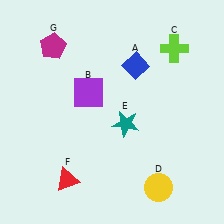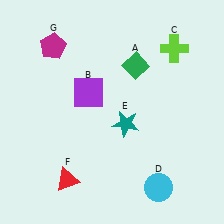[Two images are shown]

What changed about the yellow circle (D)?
In Image 1, D is yellow. In Image 2, it changed to cyan.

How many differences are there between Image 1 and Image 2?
There are 2 differences between the two images.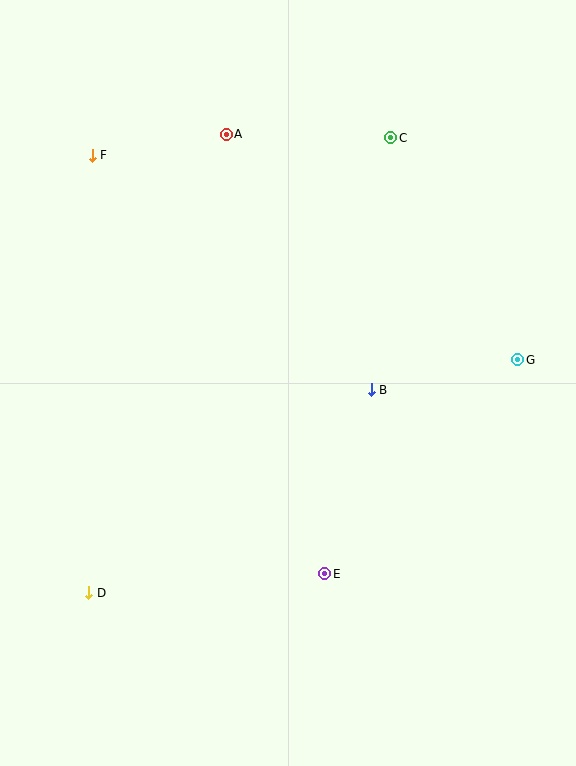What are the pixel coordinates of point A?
Point A is at (226, 134).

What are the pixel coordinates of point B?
Point B is at (371, 390).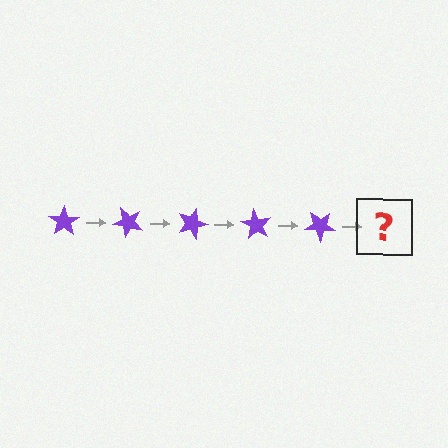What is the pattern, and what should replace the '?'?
The pattern is that the star rotates 45 degrees each step. The '?' should be a purple star rotated 225 degrees.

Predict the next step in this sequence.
The next step is a purple star rotated 225 degrees.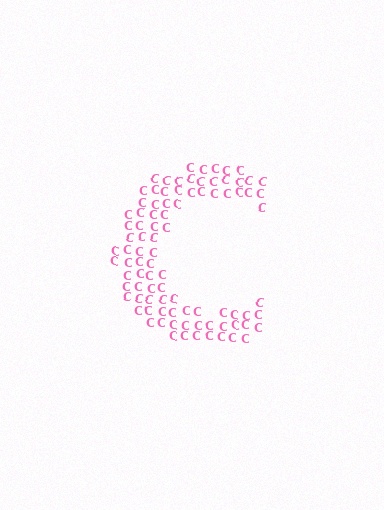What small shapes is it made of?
It is made of small letter C's.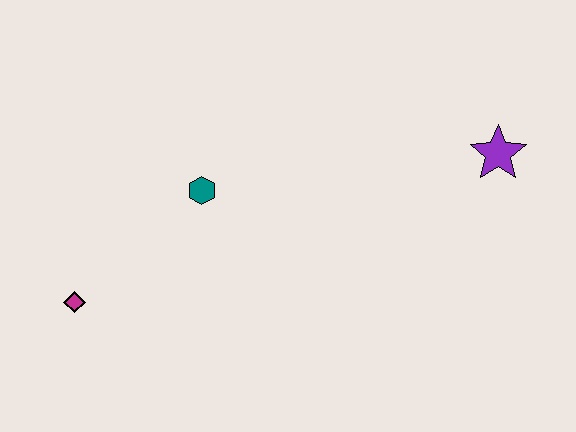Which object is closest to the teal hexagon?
The magenta diamond is closest to the teal hexagon.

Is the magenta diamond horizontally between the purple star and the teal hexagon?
No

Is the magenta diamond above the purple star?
No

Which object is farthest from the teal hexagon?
The purple star is farthest from the teal hexagon.